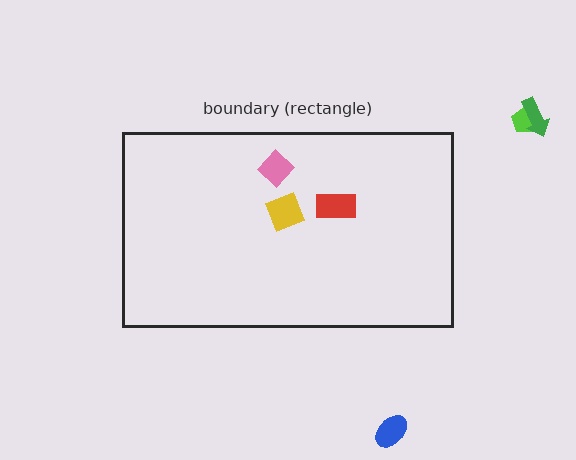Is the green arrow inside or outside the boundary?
Outside.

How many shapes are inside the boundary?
3 inside, 3 outside.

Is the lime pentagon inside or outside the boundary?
Outside.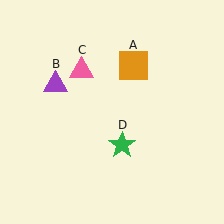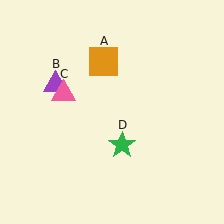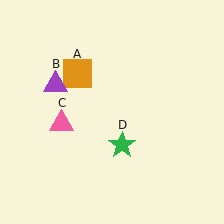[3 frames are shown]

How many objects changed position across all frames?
2 objects changed position: orange square (object A), pink triangle (object C).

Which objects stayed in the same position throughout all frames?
Purple triangle (object B) and green star (object D) remained stationary.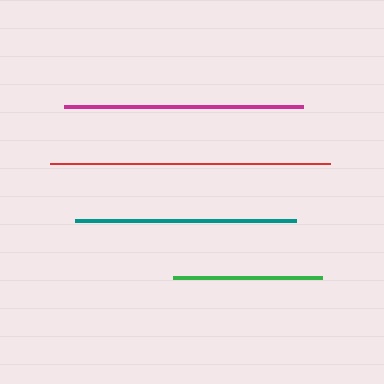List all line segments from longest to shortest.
From longest to shortest: red, magenta, teal, green.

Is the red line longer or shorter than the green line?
The red line is longer than the green line.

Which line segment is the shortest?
The green line is the shortest at approximately 150 pixels.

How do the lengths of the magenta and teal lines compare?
The magenta and teal lines are approximately the same length.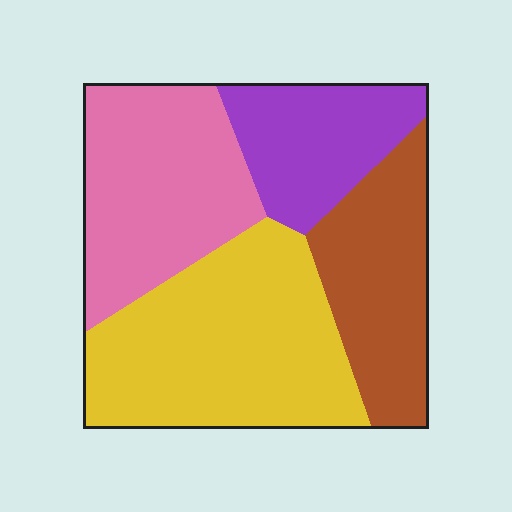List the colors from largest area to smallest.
From largest to smallest: yellow, pink, brown, purple.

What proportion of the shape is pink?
Pink covers around 25% of the shape.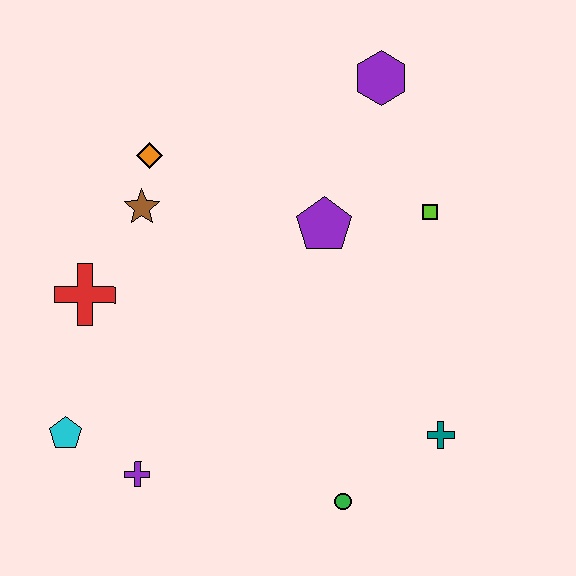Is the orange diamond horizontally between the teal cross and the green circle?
No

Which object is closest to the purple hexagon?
The lime square is closest to the purple hexagon.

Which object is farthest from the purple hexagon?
The cyan pentagon is farthest from the purple hexagon.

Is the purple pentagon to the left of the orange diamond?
No